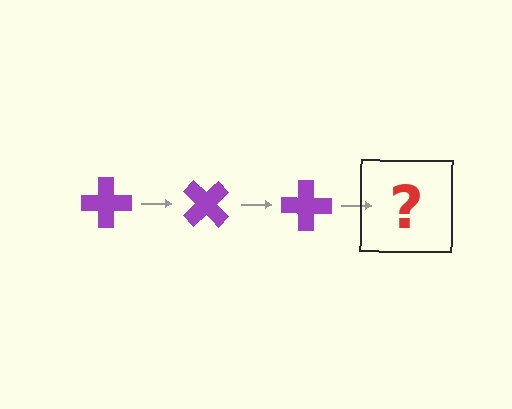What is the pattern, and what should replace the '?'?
The pattern is that the cross rotates 45 degrees each step. The '?' should be a purple cross rotated 135 degrees.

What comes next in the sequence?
The next element should be a purple cross rotated 135 degrees.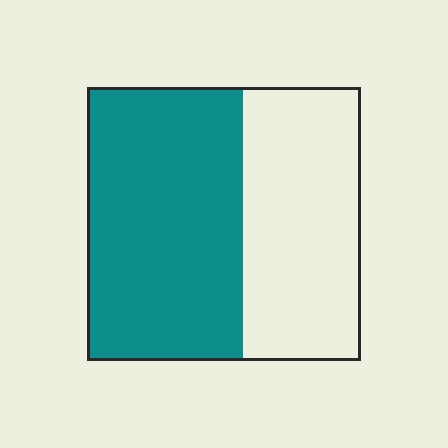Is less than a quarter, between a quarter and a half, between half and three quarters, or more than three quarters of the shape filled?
Between half and three quarters.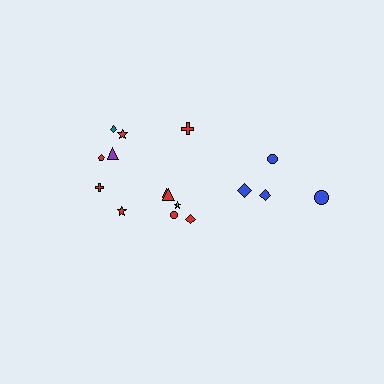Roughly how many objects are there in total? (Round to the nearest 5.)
Roughly 15 objects in total.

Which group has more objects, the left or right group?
The left group.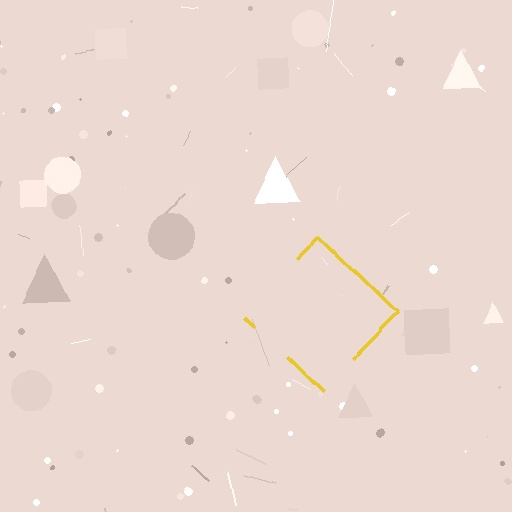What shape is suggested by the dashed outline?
The dashed outline suggests a diamond.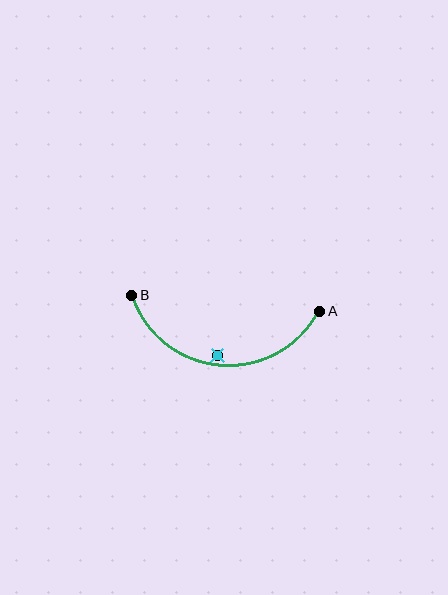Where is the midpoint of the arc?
The arc midpoint is the point on the curve farthest from the straight line joining A and B. It sits below that line.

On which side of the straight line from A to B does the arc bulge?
The arc bulges below the straight line connecting A and B.